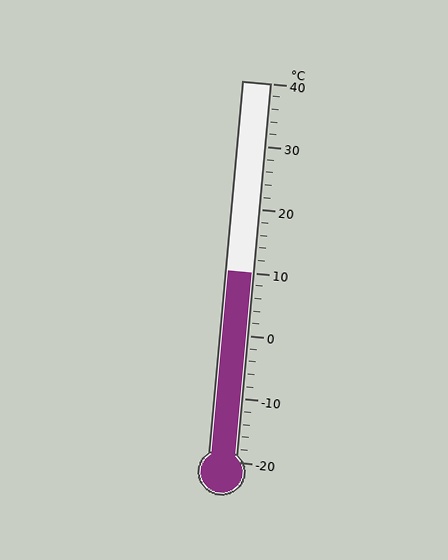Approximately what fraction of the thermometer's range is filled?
The thermometer is filled to approximately 50% of its range.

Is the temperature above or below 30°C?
The temperature is below 30°C.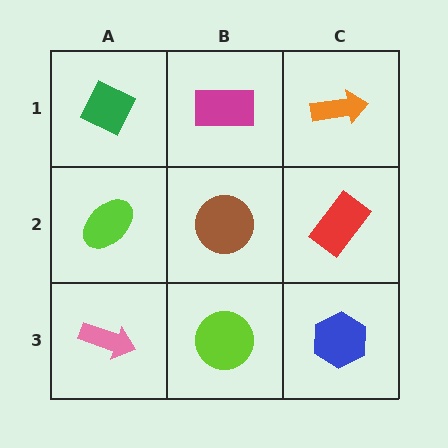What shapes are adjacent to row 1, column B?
A brown circle (row 2, column B), a green diamond (row 1, column A), an orange arrow (row 1, column C).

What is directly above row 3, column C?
A red rectangle.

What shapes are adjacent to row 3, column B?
A brown circle (row 2, column B), a pink arrow (row 3, column A), a blue hexagon (row 3, column C).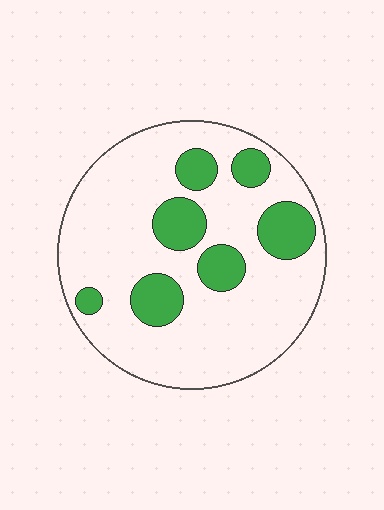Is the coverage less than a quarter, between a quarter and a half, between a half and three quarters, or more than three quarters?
Less than a quarter.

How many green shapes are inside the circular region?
7.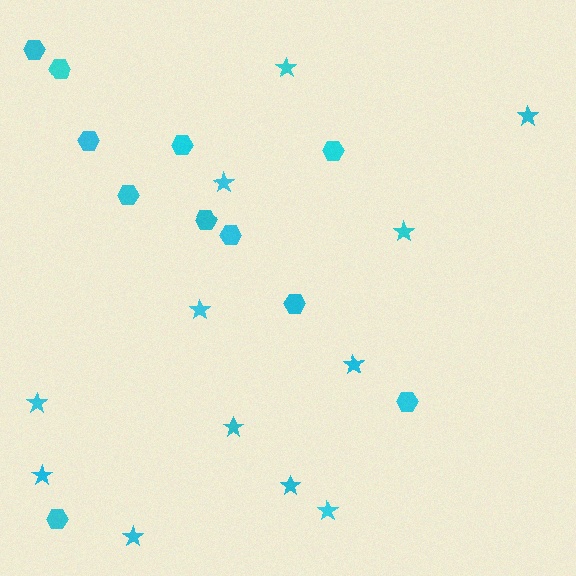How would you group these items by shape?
There are 2 groups: one group of stars (12) and one group of hexagons (11).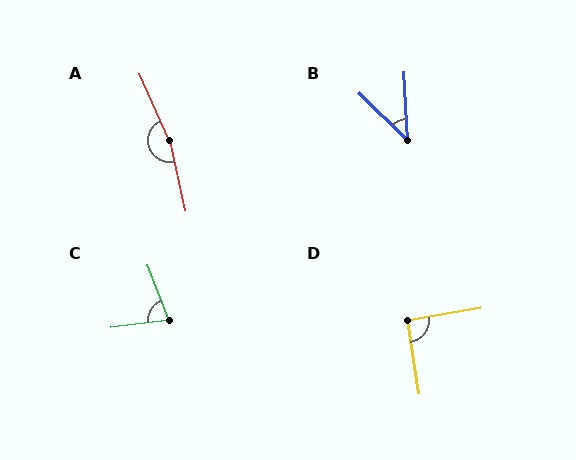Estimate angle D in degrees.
Approximately 91 degrees.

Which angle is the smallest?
B, at approximately 42 degrees.